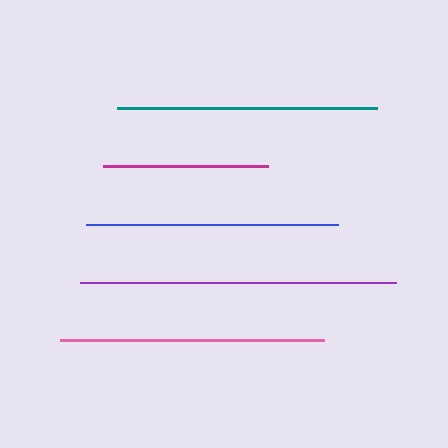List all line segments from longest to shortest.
From longest to shortest: purple, pink, teal, blue, magenta.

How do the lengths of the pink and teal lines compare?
The pink and teal lines are approximately the same length.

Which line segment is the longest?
The purple line is the longest at approximately 316 pixels.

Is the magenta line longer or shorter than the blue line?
The blue line is longer than the magenta line.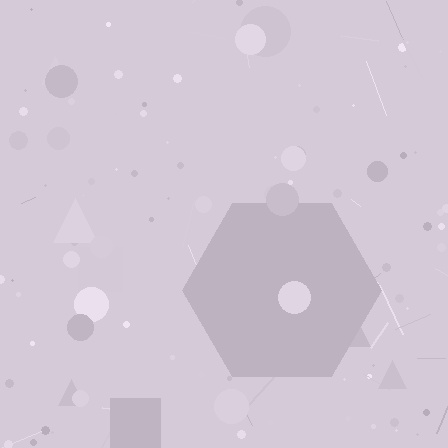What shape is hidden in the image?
A hexagon is hidden in the image.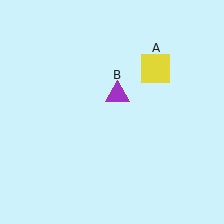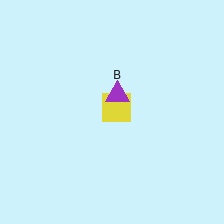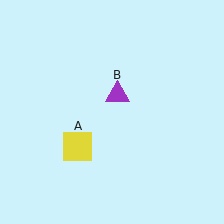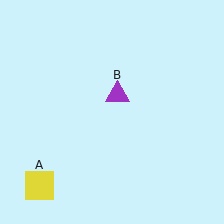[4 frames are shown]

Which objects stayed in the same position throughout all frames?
Purple triangle (object B) remained stationary.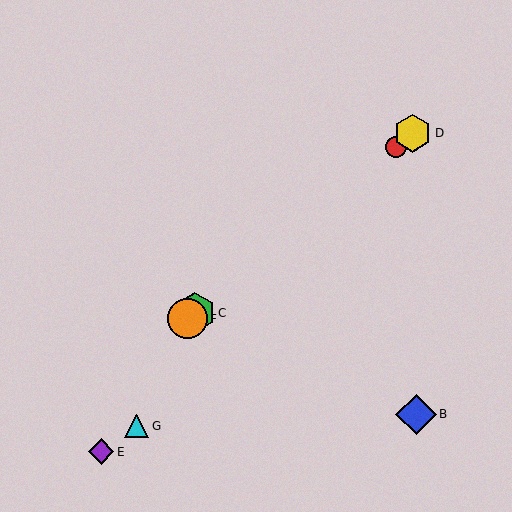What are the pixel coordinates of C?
Object C is at (195, 313).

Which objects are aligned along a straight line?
Objects A, C, D, F are aligned along a straight line.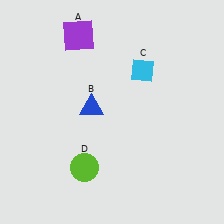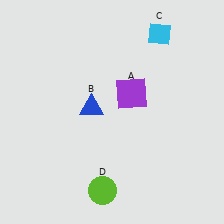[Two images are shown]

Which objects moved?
The objects that moved are: the purple square (A), the cyan diamond (C), the lime circle (D).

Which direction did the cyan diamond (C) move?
The cyan diamond (C) moved up.